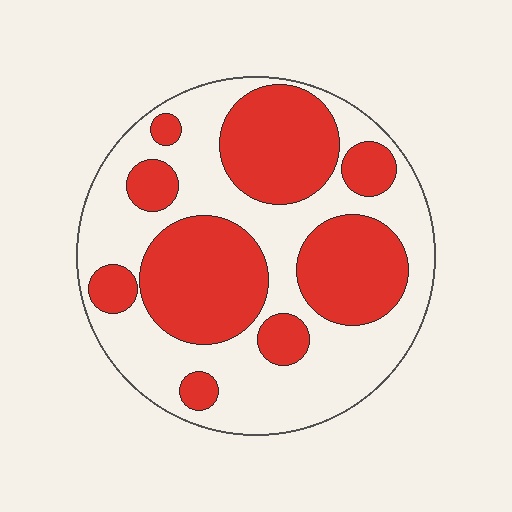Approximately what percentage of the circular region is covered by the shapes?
Approximately 45%.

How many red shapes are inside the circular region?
9.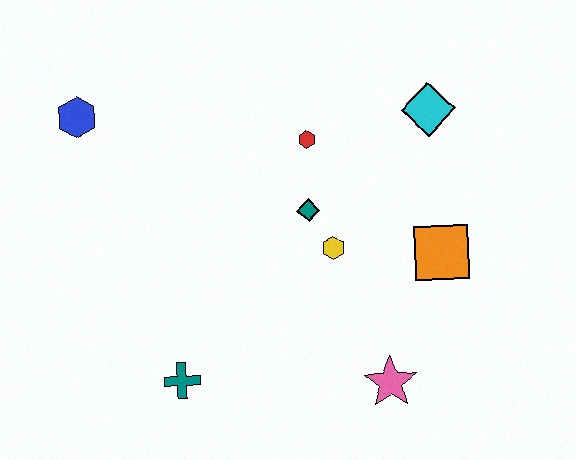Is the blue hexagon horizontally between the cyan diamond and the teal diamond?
No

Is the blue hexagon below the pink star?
No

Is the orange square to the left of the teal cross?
No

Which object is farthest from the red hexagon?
The teal cross is farthest from the red hexagon.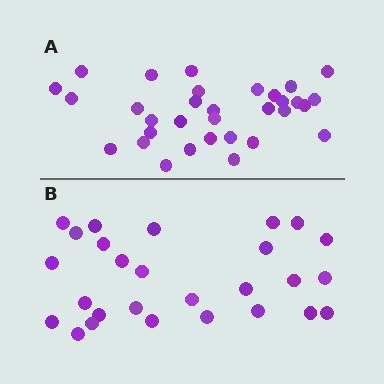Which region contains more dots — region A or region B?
Region A (the top region) has more dots.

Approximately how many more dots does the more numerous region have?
Region A has about 5 more dots than region B.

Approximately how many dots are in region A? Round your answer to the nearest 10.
About 30 dots. (The exact count is 32, which rounds to 30.)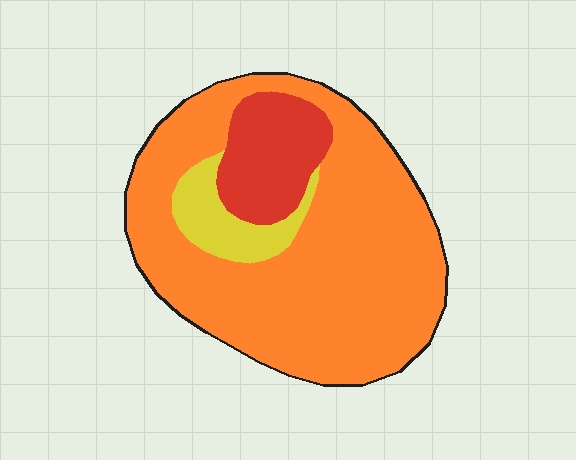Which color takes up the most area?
Orange, at roughly 75%.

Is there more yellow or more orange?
Orange.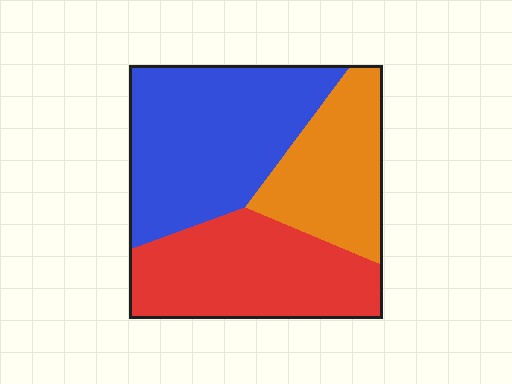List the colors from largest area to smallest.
From largest to smallest: blue, red, orange.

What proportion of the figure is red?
Red takes up between a third and a half of the figure.